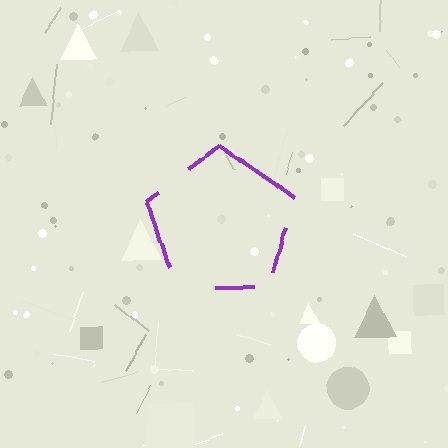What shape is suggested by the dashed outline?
The dashed outline suggests a pentagon.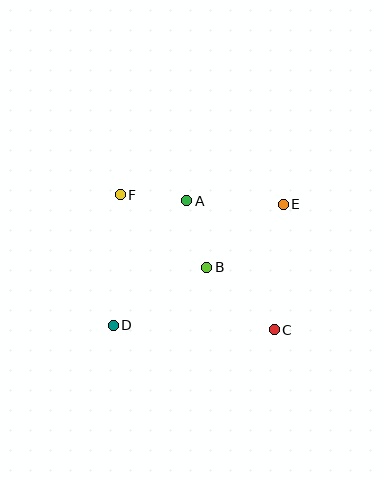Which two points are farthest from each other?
Points D and E are farthest from each other.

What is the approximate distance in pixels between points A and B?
The distance between A and B is approximately 69 pixels.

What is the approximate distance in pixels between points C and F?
The distance between C and F is approximately 205 pixels.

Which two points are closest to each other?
Points A and F are closest to each other.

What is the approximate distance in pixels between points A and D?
The distance between A and D is approximately 144 pixels.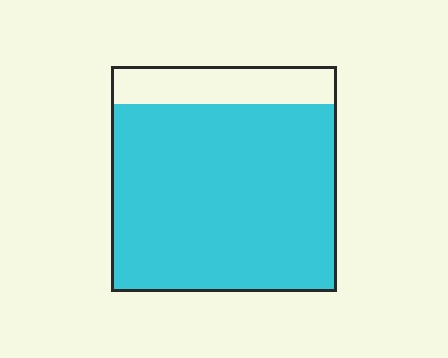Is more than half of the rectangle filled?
Yes.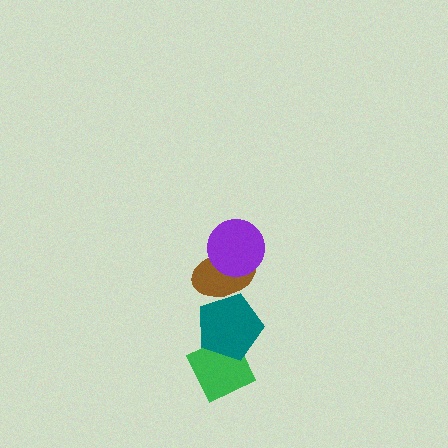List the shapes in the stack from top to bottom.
From top to bottom: the purple circle, the brown ellipse, the teal pentagon, the green diamond.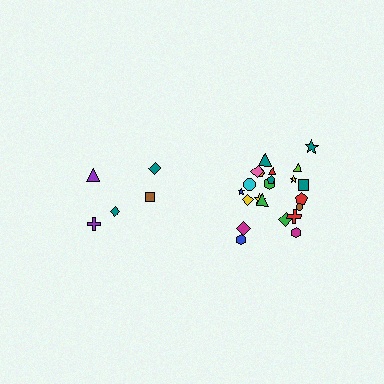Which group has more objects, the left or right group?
The right group.